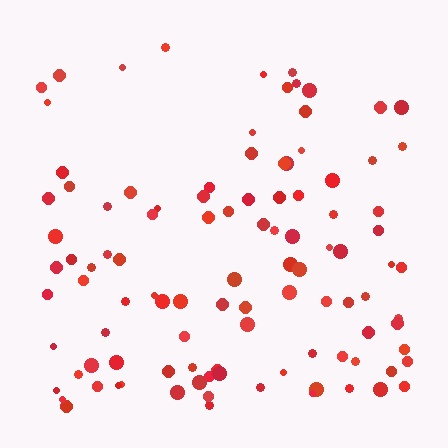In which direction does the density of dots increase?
From top to bottom, with the bottom side densest.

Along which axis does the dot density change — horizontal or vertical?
Vertical.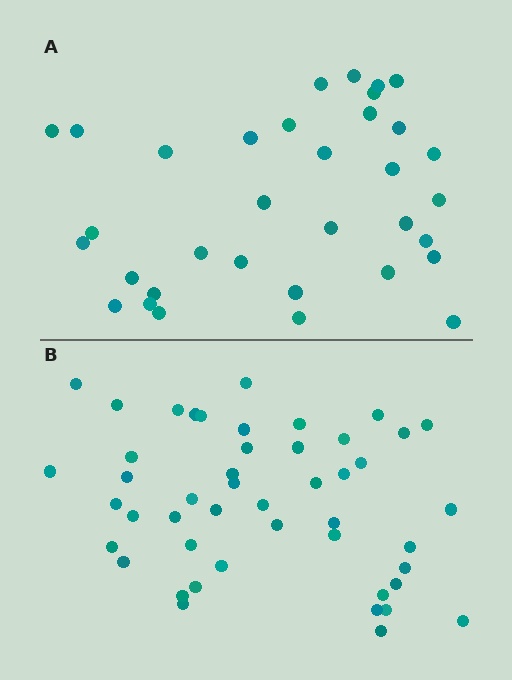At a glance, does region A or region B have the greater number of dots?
Region B (the bottom region) has more dots.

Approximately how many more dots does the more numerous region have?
Region B has approximately 15 more dots than region A.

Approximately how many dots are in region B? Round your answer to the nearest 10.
About 50 dots. (The exact count is 47, which rounds to 50.)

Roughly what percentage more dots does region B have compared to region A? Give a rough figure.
About 40% more.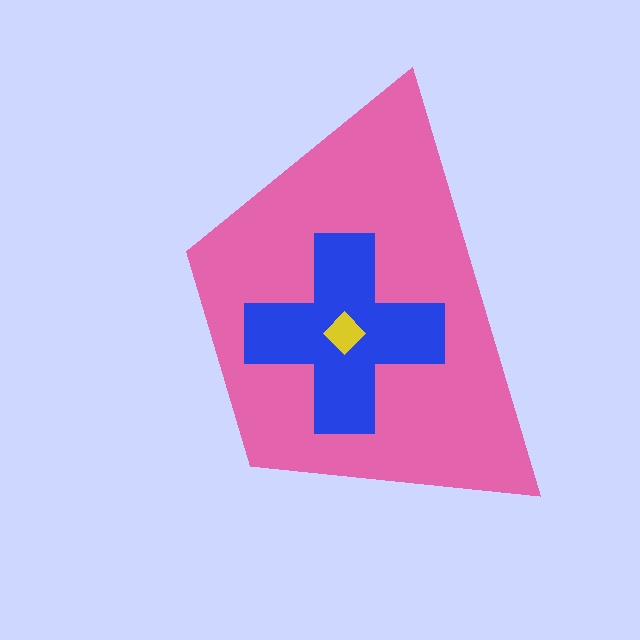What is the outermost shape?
The pink trapezoid.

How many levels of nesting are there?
3.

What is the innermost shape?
The yellow diamond.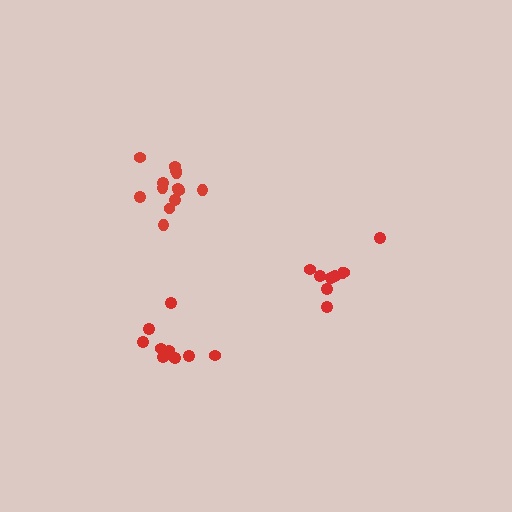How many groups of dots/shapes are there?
There are 3 groups.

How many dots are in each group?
Group 1: 13 dots, Group 2: 10 dots, Group 3: 9 dots (32 total).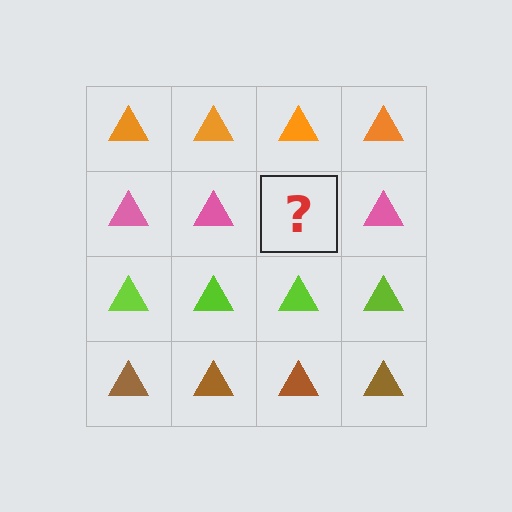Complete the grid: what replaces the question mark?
The question mark should be replaced with a pink triangle.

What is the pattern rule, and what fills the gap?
The rule is that each row has a consistent color. The gap should be filled with a pink triangle.